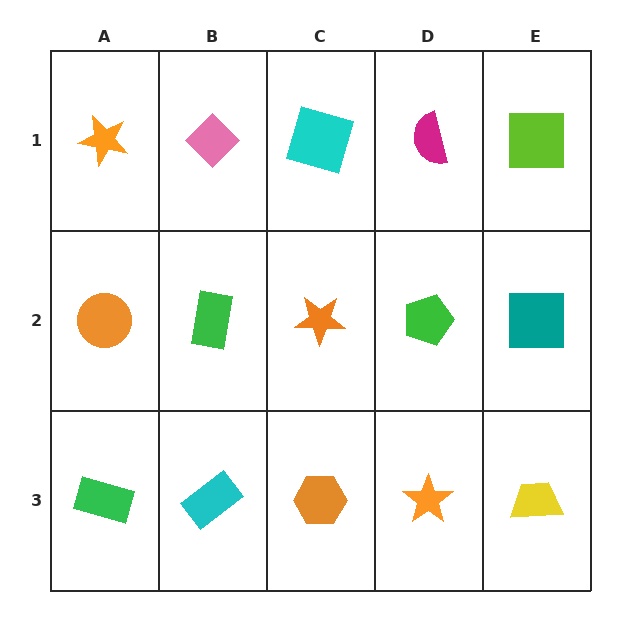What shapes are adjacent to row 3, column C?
An orange star (row 2, column C), a cyan rectangle (row 3, column B), an orange star (row 3, column D).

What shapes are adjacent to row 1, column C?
An orange star (row 2, column C), a pink diamond (row 1, column B), a magenta semicircle (row 1, column D).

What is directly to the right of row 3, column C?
An orange star.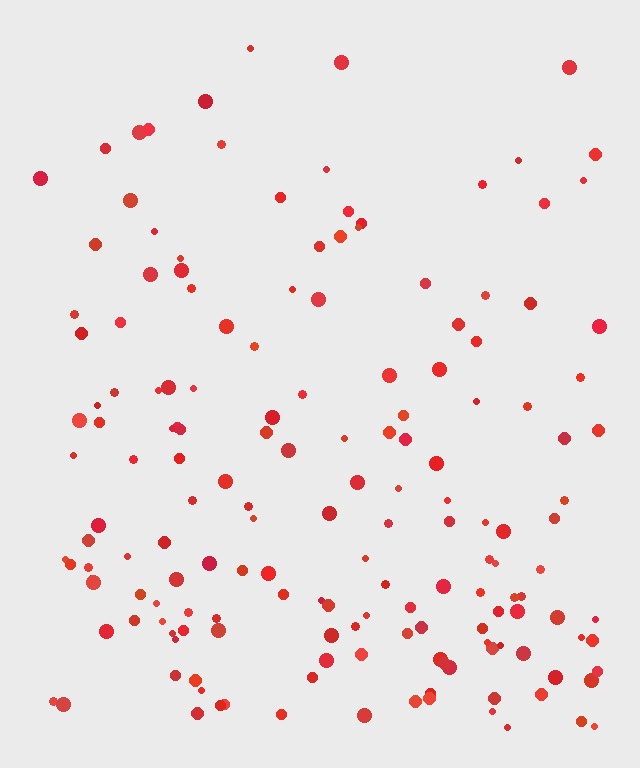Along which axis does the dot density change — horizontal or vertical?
Vertical.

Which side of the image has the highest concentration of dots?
The bottom.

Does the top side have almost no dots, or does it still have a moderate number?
Still a moderate number, just noticeably fewer than the bottom.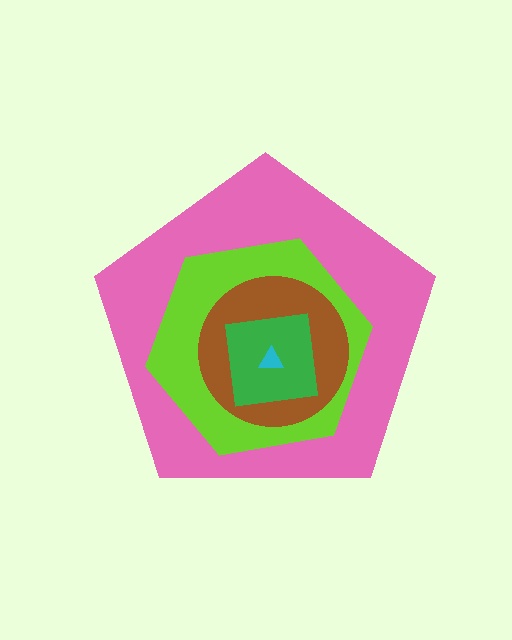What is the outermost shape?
The pink pentagon.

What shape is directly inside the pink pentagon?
The lime hexagon.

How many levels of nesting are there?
5.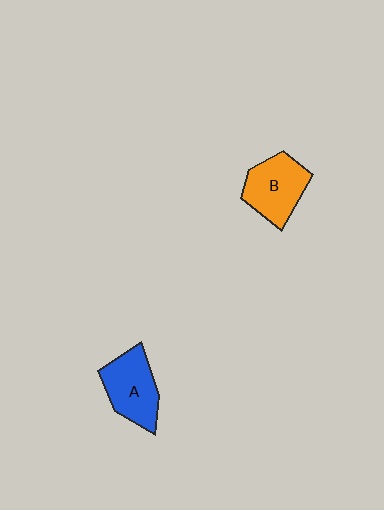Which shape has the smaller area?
Shape A (blue).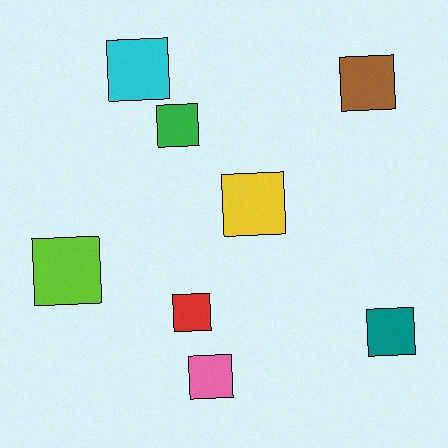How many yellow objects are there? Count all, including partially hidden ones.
There is 1 yellow object.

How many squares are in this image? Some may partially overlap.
There are 8 squares.